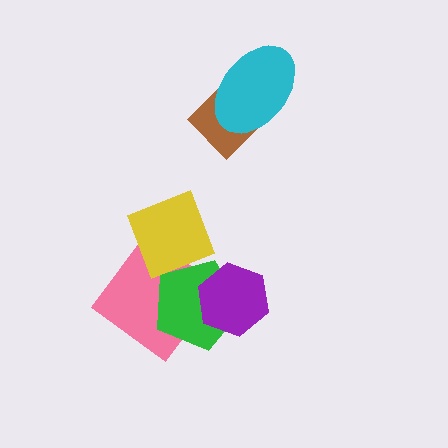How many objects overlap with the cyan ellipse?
1 object overlaps with the cyan ellipse.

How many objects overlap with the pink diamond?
2 objects overlap with the pink diamond.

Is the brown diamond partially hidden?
Yes, it is partially covered by another shape.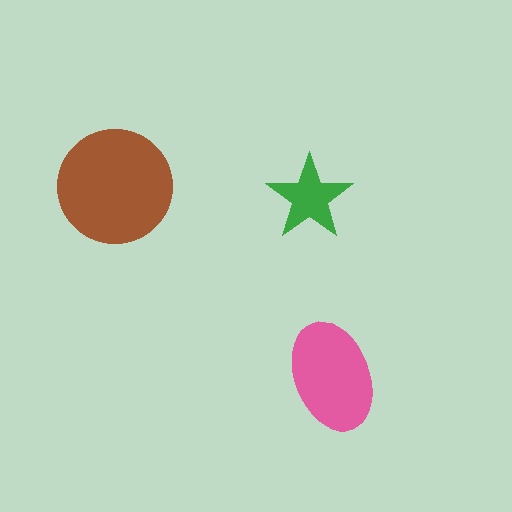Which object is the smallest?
The green star.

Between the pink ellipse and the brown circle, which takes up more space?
The brown circle.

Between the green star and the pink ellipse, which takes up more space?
The pink ellipse.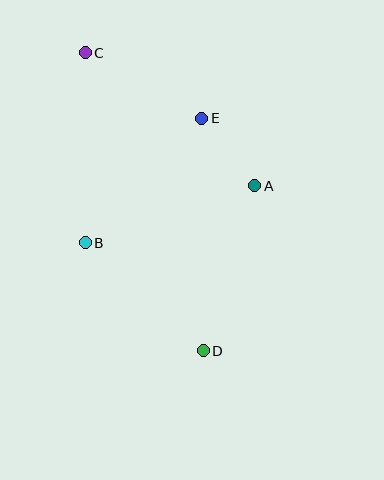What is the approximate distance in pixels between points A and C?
The distance between A and C is approximately 216 pixels.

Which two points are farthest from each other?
Points C and D are farthest from each other.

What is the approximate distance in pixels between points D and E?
The distance between D and E is approximately 233 pixels.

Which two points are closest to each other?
Points A and E are closest to each other.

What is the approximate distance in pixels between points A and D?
The distance between A and D is approximately 173 pixels.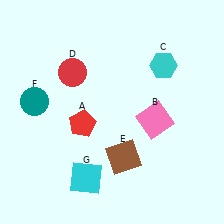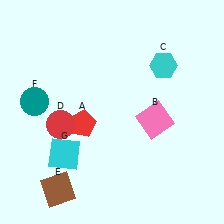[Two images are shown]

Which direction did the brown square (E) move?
The brown square (E) moved left.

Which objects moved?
The objects that moved are: the red circle (D), the brown square (E), the cyan square (G).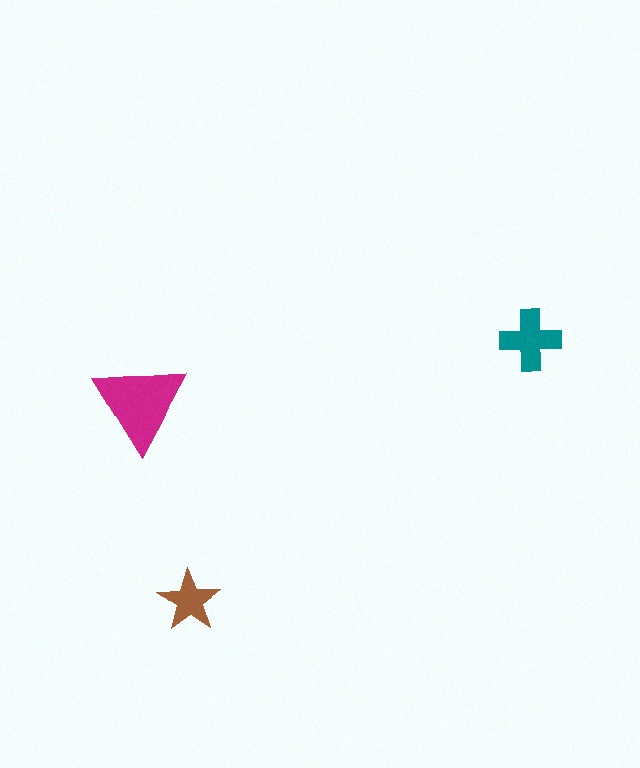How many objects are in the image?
There are 3 objects in the image.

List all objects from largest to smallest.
The magenta triangle, the teal cross, the brown star.